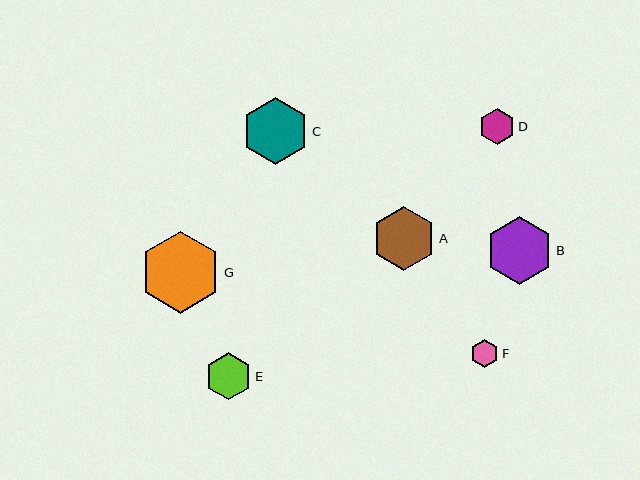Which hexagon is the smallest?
Hexagon F is the smallest with a size of approximately 28 pixels.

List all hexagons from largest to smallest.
From largest to smallest: G, B, C, A, E, D, F.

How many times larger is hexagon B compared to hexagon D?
Hexagon B is approximately 1.8 times the size of hexagon D.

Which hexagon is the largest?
Hexagon G is the largest with a size of approximately 82 pixels.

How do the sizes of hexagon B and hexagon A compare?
Hexagon B and hexagon A are approximately the same size.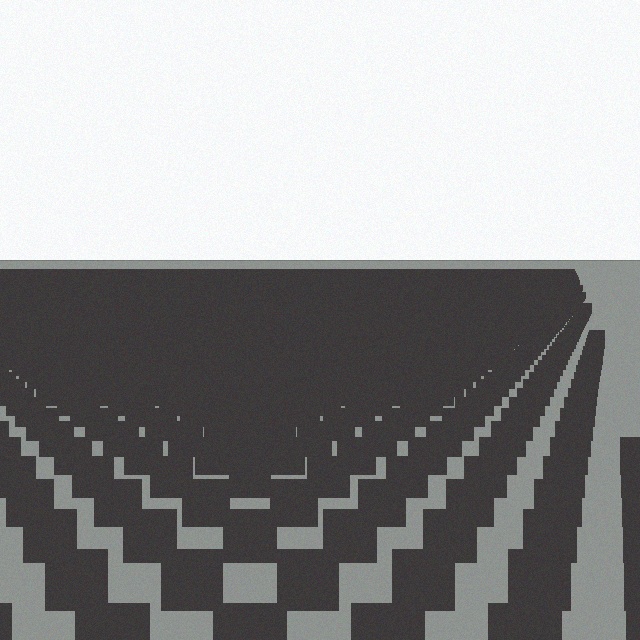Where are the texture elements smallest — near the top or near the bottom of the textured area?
Near the top.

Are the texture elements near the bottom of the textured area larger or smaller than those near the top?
Larger. Near the bottom, elements are closer to the viewer and appear at a bigger on-screen size.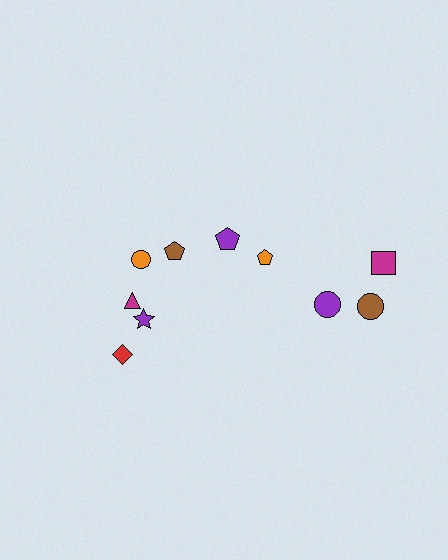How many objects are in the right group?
There are 4 objects.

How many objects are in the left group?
There are 6 objects.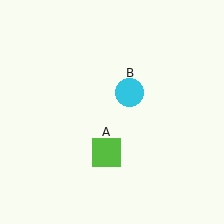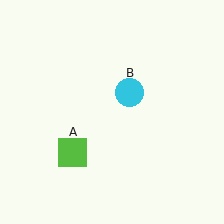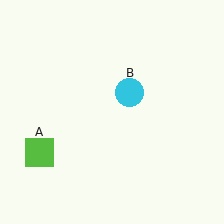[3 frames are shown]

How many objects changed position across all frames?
1 object changed position: lime square (object A).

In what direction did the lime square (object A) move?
The lime square (object A) moved left.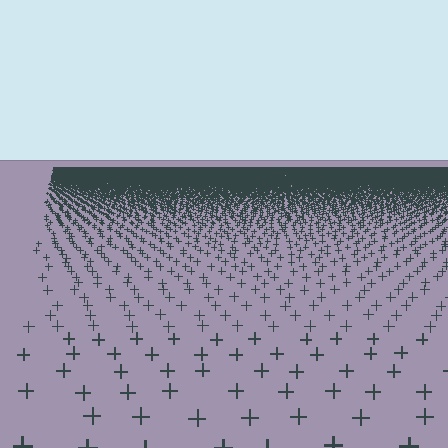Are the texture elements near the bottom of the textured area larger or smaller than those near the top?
Larger. Near the bottom, elements are closer to the viewer and appear at a bigger on-screen size.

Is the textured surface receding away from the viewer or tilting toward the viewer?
The surface is receding away from the viewer. Texture elements get smaller and denser toward the top.